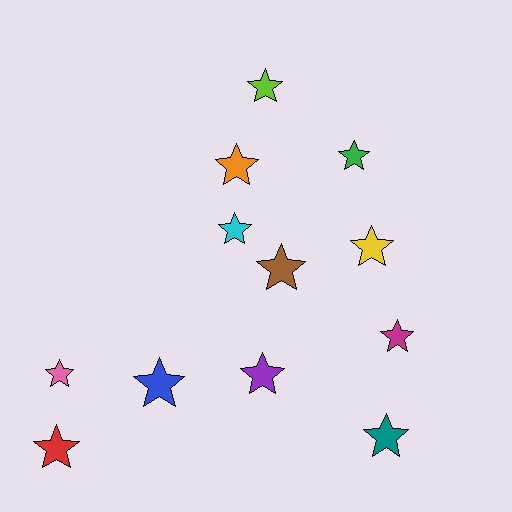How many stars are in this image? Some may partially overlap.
There are 12 stars.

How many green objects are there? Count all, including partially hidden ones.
There is 1 green object.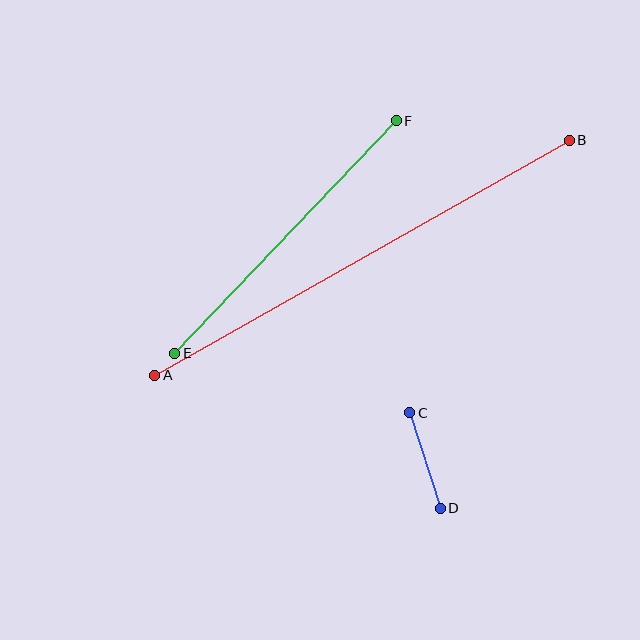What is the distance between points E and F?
The distance is approximately 321 pixels.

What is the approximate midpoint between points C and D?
The midpoint is at approximately (425, 461) pixels.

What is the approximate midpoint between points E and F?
The midpoint is at approximately (285, 237) pixels.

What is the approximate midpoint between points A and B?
The midpoint is at approximately (362, 258) pixels.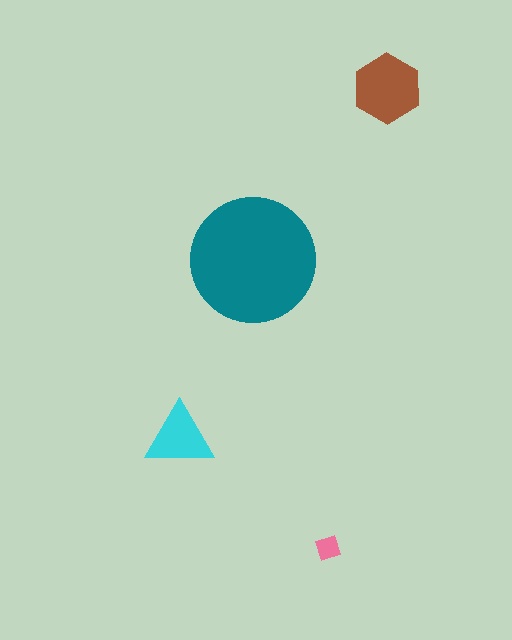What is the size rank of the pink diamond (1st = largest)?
4th.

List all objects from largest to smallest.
The teal circle, the brown hexagon, the cyan triangle, the pink diamond.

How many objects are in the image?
There are 4 objects in the image.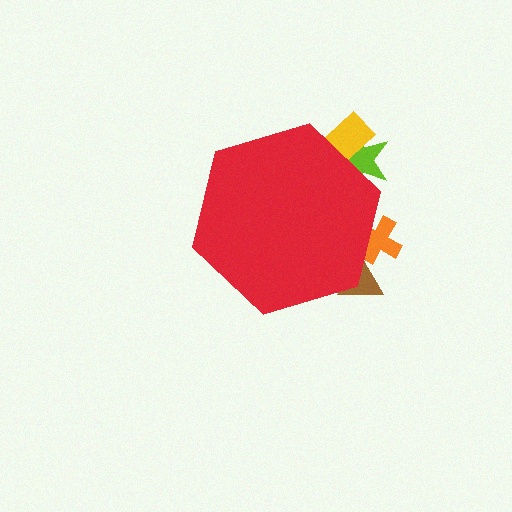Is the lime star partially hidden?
Yes, the lime star is partially hidden behind the red hexagon.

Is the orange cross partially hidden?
Yes, the orange cross is partially hidden behind the red hexagon.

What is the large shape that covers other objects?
A red hexagon.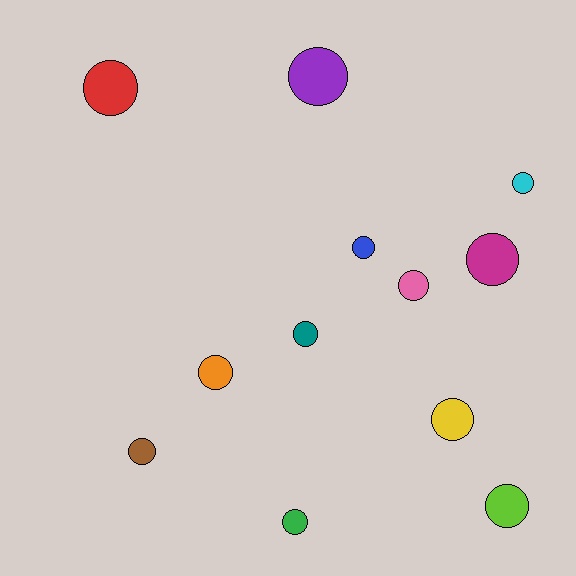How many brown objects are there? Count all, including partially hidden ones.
There is 1 brown object.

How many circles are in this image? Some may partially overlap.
There are 12 circles.